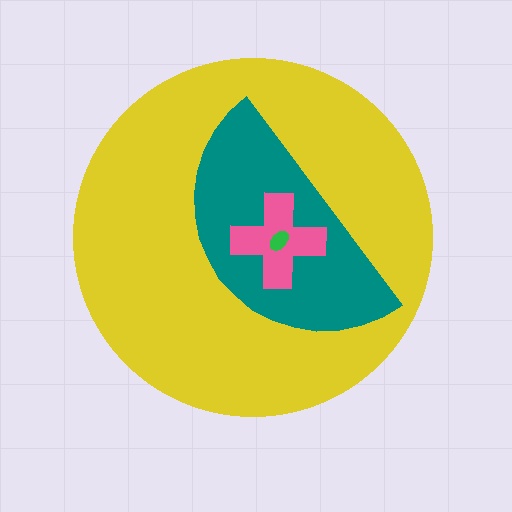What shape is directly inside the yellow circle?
The teal semicircle.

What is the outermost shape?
The yellow circle.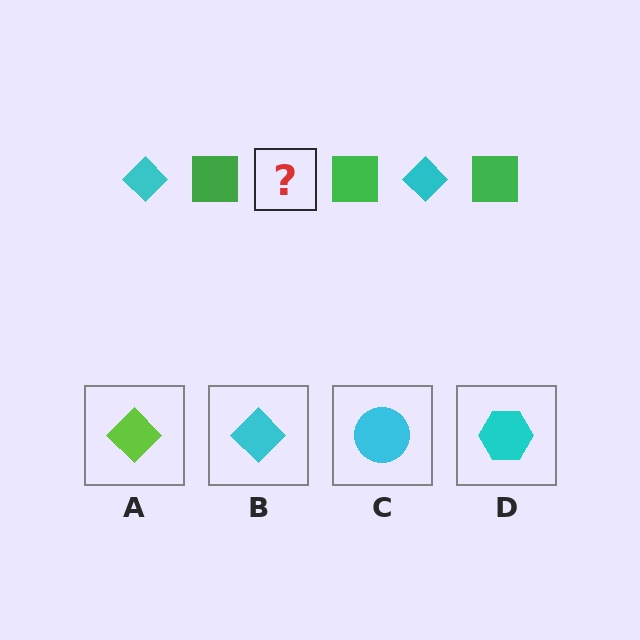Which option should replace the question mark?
Option B.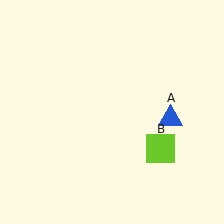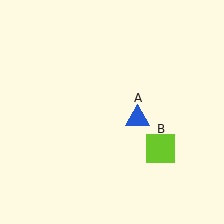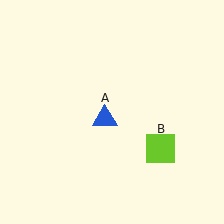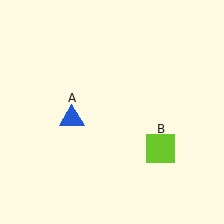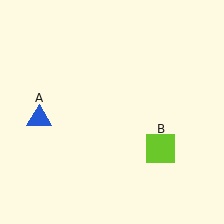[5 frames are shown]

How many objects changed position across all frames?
1 object changed position: blue triangle (object A).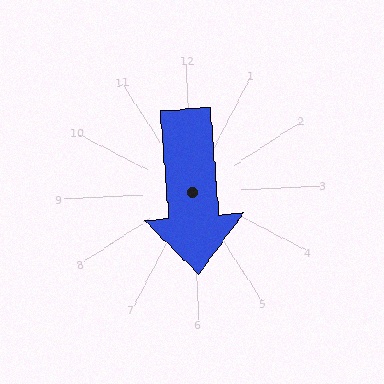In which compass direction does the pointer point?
South.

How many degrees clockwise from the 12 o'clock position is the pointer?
Approximately 178 degrees.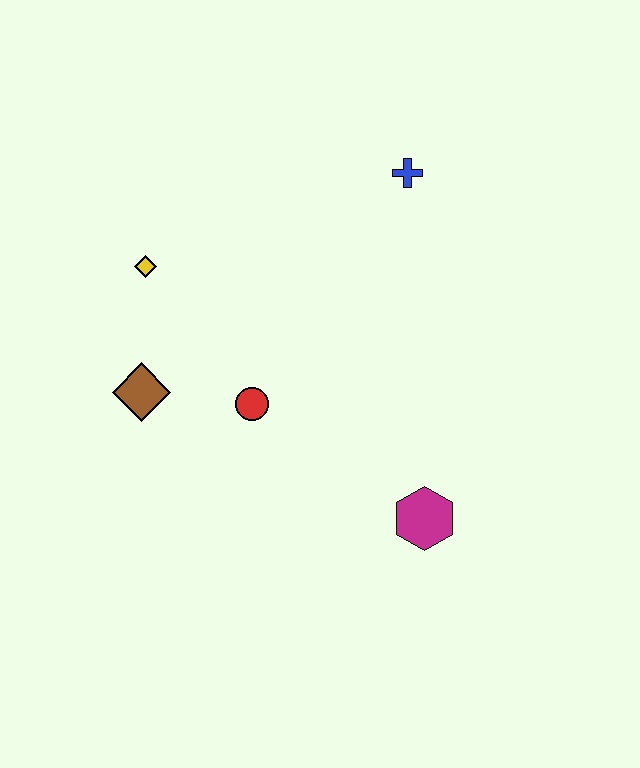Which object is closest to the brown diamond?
The red circle is closest to the brown diamond.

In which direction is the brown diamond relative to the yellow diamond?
The brown diamond is below the yellow diamond.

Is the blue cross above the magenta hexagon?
Yes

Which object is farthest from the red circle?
The blue cross is farthest from the red circle.